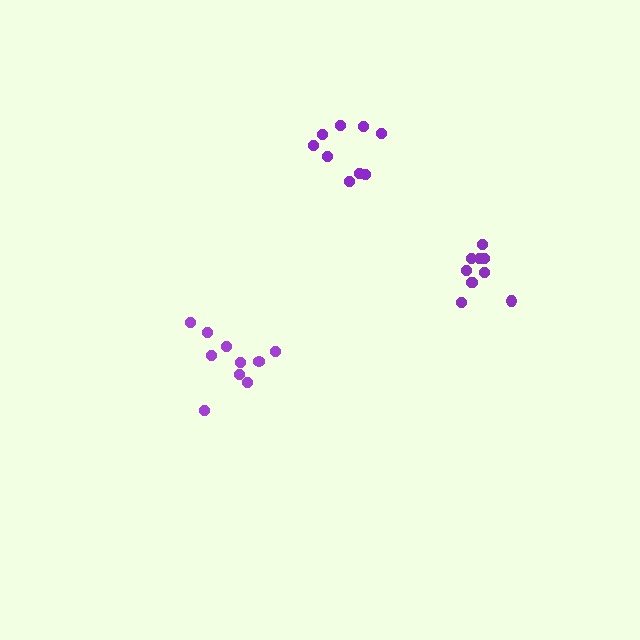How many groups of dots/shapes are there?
There are 3 groups.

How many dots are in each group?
Group 1: 9 dots, Group 2: 10 dots, Group 3: 11 dots (30 total).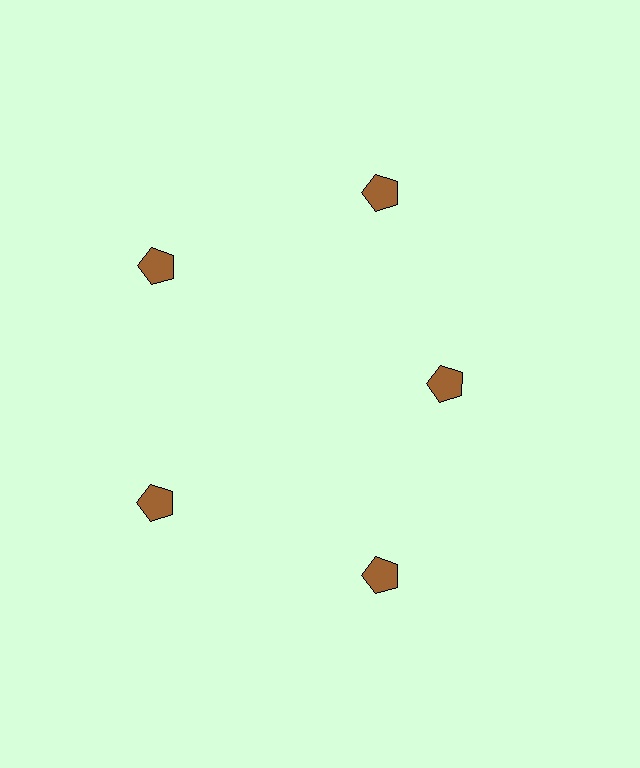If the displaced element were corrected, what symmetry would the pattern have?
It would have 5-fold rotational symmetry — the pattern would map onto itself every 72 degrees.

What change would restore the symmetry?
The symmetry would be restored by moving it outward, back onto the ring so that all 5 pentagons sit at equal angles and equal distance from the center.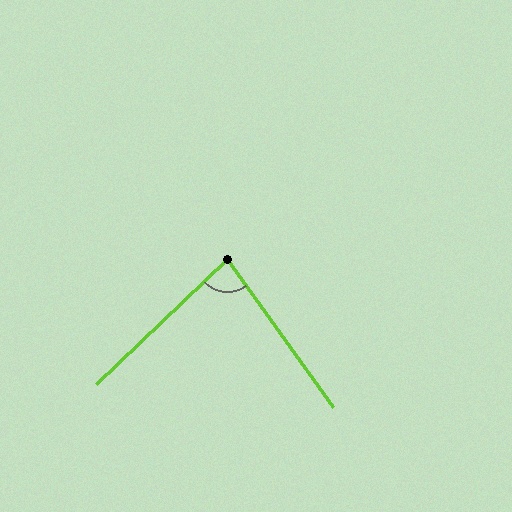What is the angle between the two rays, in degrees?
Approximately 82 degrees.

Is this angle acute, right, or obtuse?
It is acute.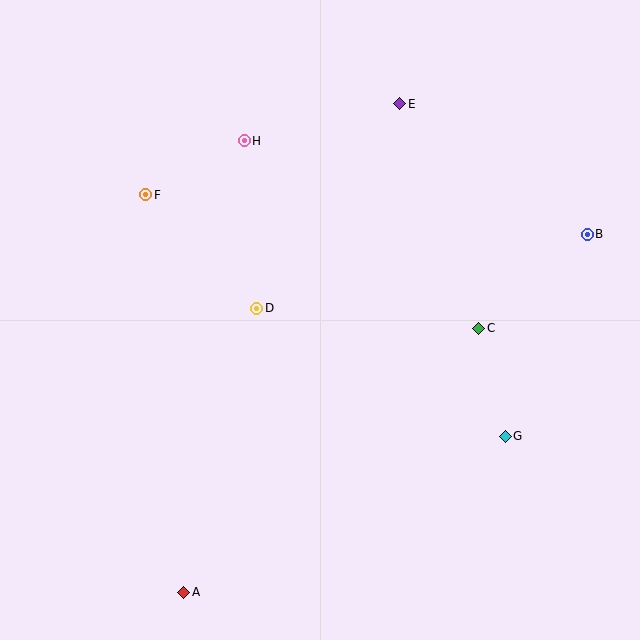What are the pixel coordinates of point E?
Point E is at (400, 104).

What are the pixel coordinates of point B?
Point B is at (587, 234).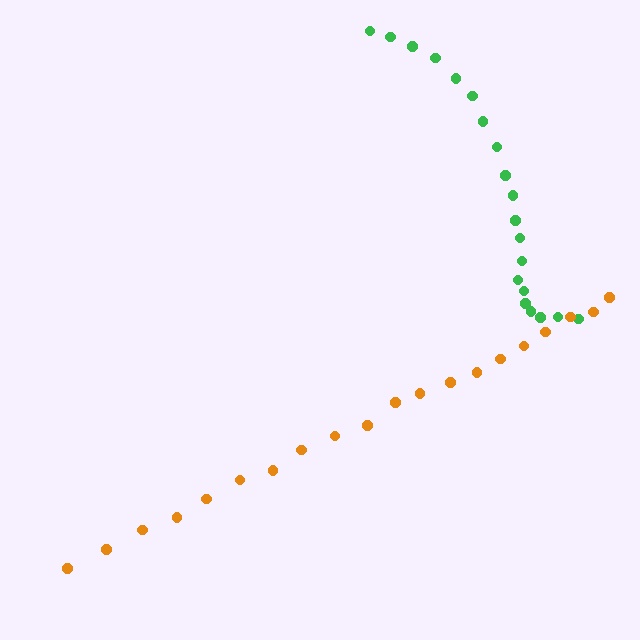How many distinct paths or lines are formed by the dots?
There are 2 distinct paths.